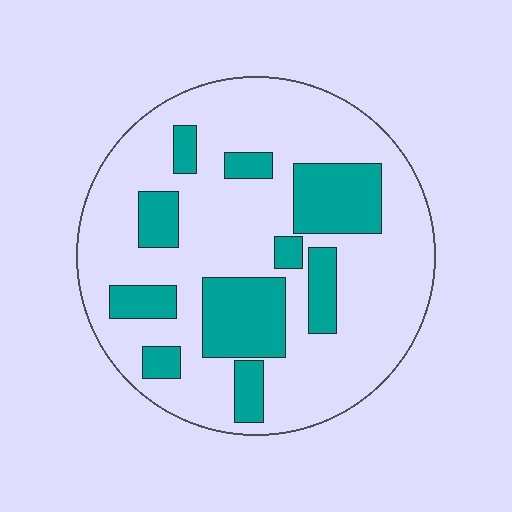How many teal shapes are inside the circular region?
10.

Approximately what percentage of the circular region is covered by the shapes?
Approximately 25%.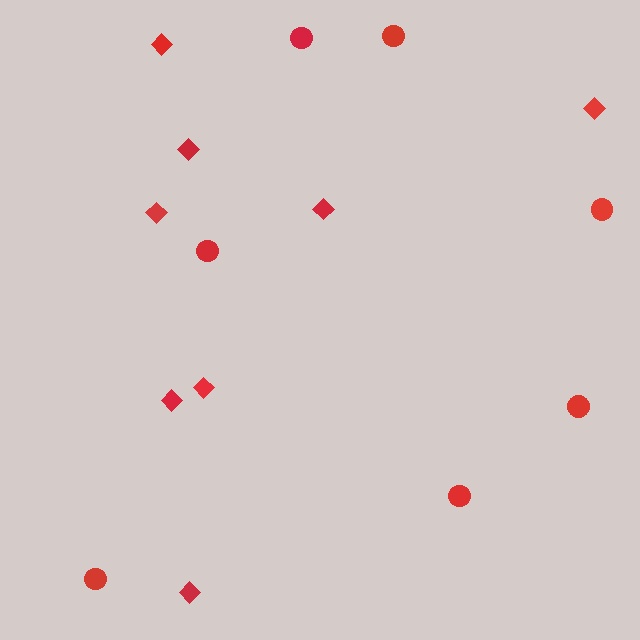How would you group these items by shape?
There are 2 groups: one group of diamonds (8) and one group of circles (7).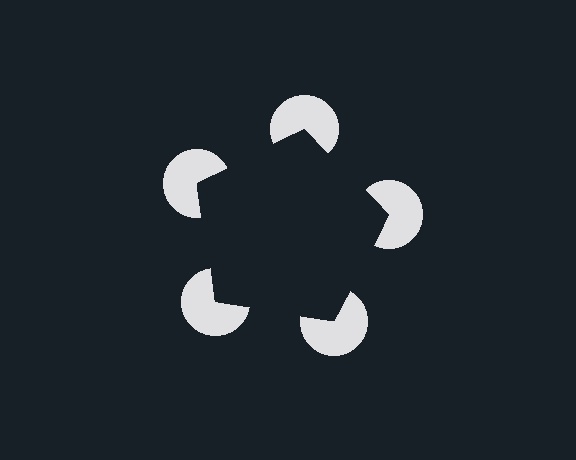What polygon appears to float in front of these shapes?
An illusory pentagon — its edges are inferred from the aligned wedge cuts in the pac-man discs, not physically drawn.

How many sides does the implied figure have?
5 sides.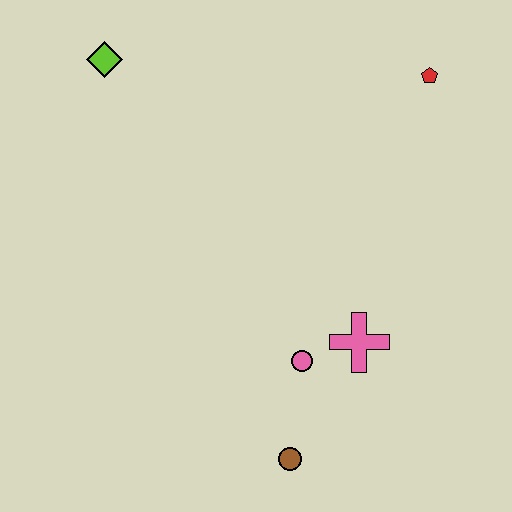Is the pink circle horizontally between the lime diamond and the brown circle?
No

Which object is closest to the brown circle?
The pink circle is closest to the brown circle.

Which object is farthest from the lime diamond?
The brown circle is farthest from the lime diamond.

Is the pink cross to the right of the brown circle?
Yes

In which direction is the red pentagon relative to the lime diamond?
The red pentagon is to the right of the lime diamond.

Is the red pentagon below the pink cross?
No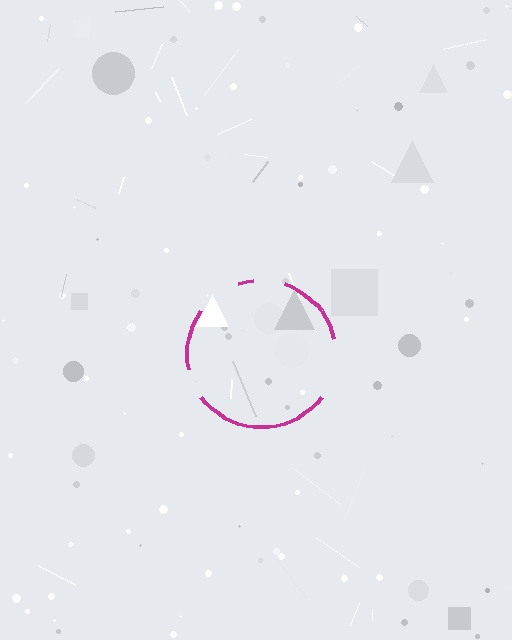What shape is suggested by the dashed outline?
The dashed outline suggests a circle.